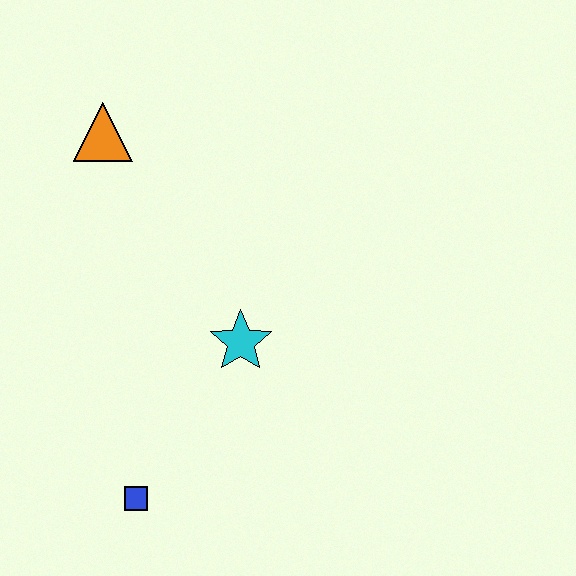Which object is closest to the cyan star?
The blue square is closest to the cyan star.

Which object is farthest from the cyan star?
The orange triangle is farthest from the cyan star.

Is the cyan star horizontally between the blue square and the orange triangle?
No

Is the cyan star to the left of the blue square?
No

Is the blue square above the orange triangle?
No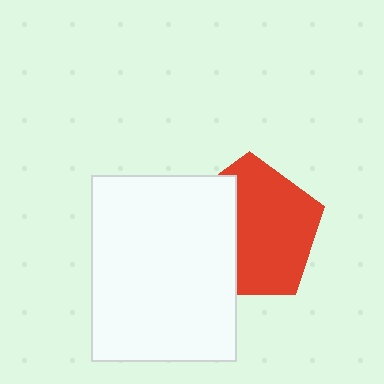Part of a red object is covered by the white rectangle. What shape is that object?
It is a pentagon.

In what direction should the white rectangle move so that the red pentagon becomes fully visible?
The white rectangle should move left. That is the shortest direction to clear the overlap and leave the red pentagon fully visible.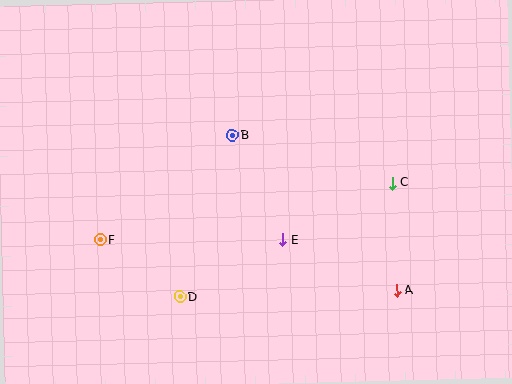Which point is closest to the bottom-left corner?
Point F is closest to the bottom-left corner.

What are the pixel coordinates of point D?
Point D is at (180, 297).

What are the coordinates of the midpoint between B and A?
The midpoint between B and A is at (314, 213).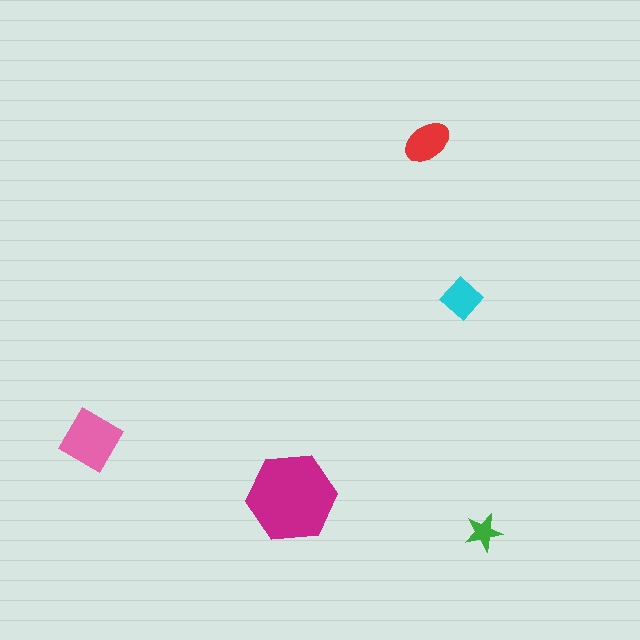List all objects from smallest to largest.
The green star, the cyan diamond, the red ellipse, the pink diamond, the magenta hexagon.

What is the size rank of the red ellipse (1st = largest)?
3rd.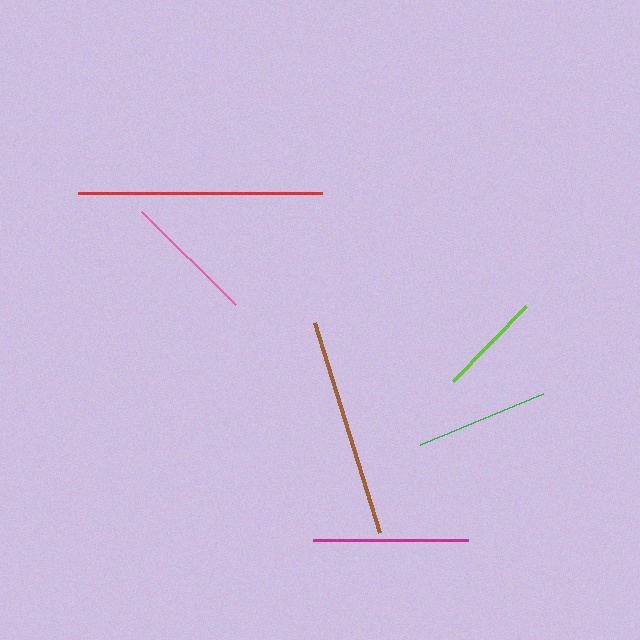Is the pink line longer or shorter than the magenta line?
The magenta line is longer than the pink line.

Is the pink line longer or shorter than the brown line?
The brown line is longer than the pink line.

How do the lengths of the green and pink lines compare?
The green and pink lines are approximately the same length.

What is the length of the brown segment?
The brown segment is approximately 220 pixels long.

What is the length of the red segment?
The red segment is approximately 243 pixels long.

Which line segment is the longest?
The red line is the longest at approximately 243 pixels.